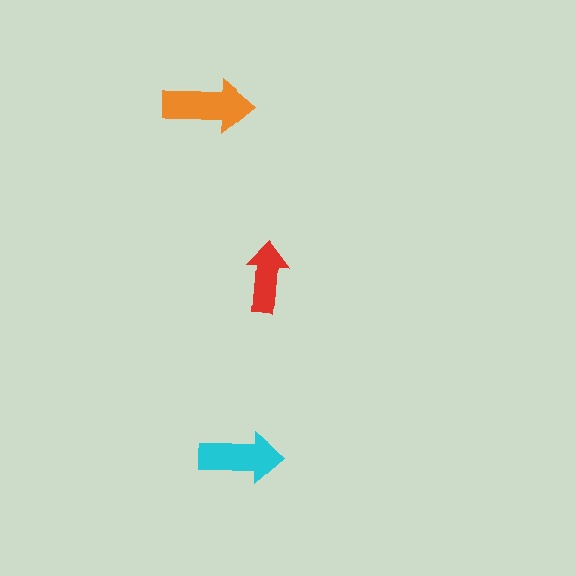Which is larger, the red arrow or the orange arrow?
The orange one.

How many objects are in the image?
There are 3 objects in the image.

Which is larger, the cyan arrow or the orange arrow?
The orange one.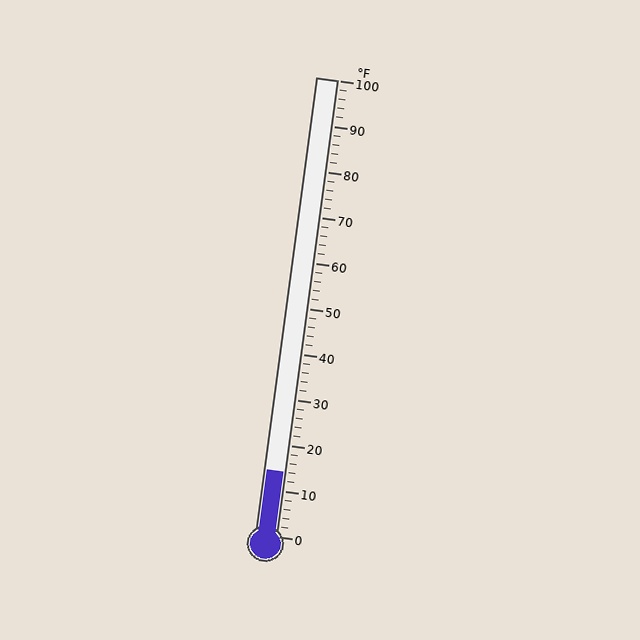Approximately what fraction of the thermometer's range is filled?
The thermometer is filled to approximately 15% of its range.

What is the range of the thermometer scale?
The thermometer scale ranges from 0°F to 100°F.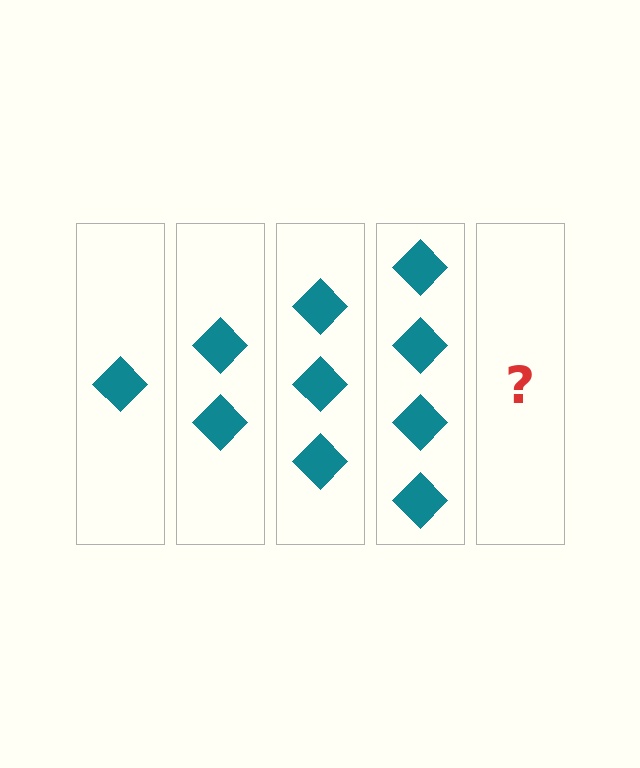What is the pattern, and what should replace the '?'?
The pattern is that each step adds one more diamond. The '?' should be 5 diamonds.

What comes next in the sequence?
The next element should be 5 diamonds.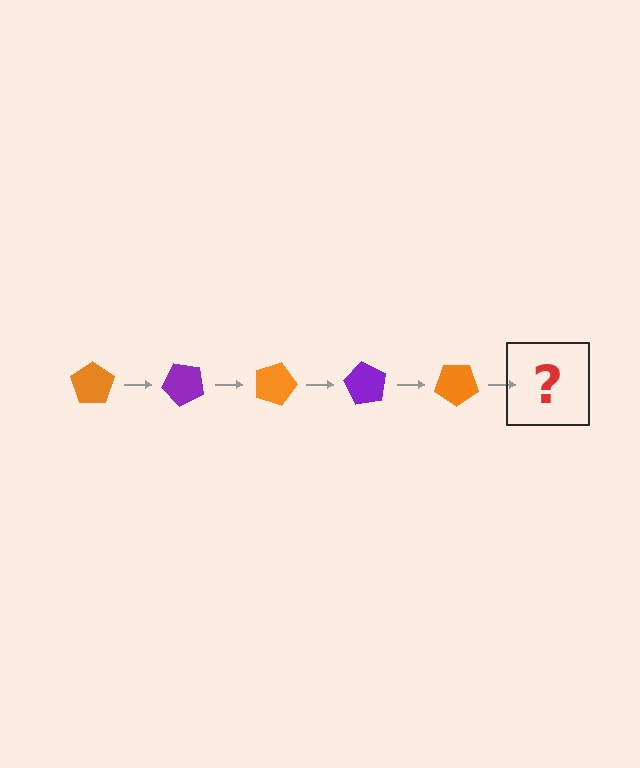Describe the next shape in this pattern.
It should be a purple pentagon, rotated 225 degrees from the start.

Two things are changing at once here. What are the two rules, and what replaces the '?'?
The two rules are that it rotates 45 degrees each step and the color cycles through orange and purple. The '?' should be a purple pentagon, rotated 225 degrees from the start.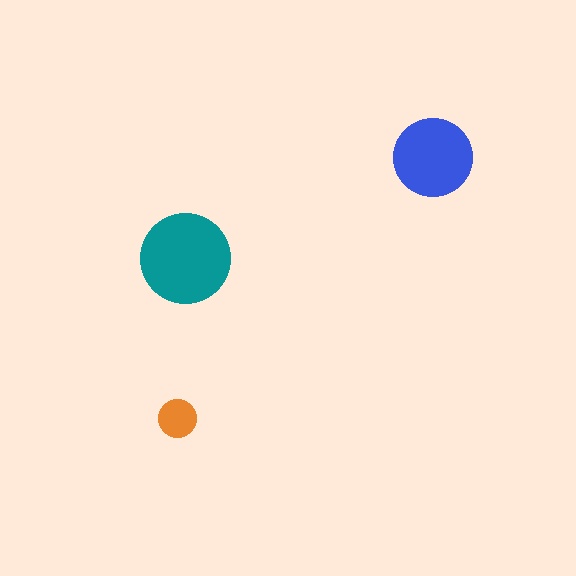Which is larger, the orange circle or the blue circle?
The blue one.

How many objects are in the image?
There are 3 objects in the image.